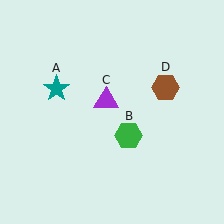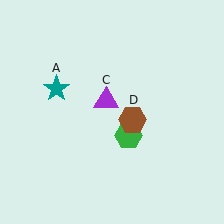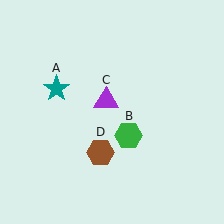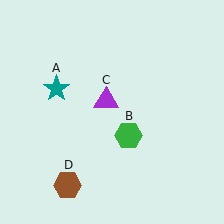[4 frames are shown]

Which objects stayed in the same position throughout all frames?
Teal star (object A) and green hexagon (object B) and purple triangle (object C) remained stationary.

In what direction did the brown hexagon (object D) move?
The brown hexagon (object D) moved down and to the left.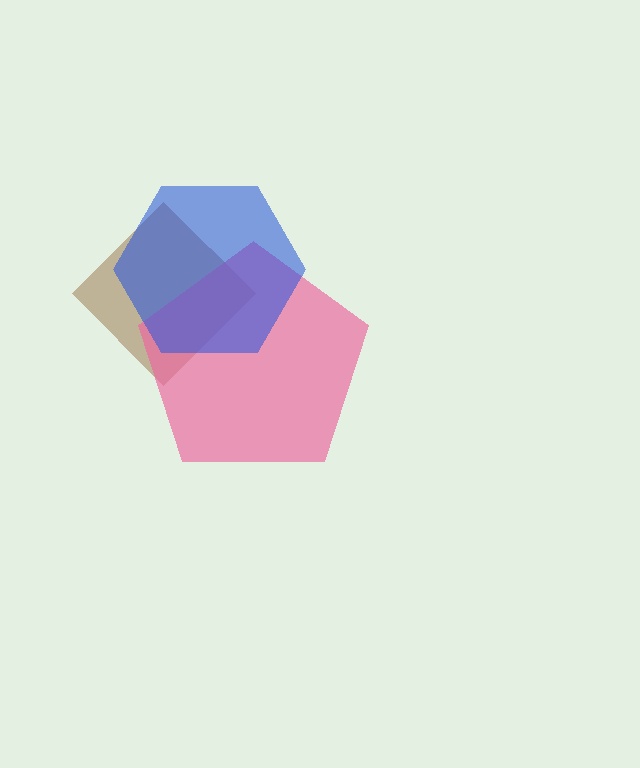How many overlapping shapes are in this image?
There are 3 overlapping shapes in the image.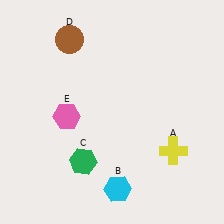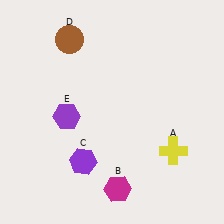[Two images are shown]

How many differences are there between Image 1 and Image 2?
There are 3 differences between the two images.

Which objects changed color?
B changed from cyan to magenta. C changed from green to purple. E changed from pink to purple.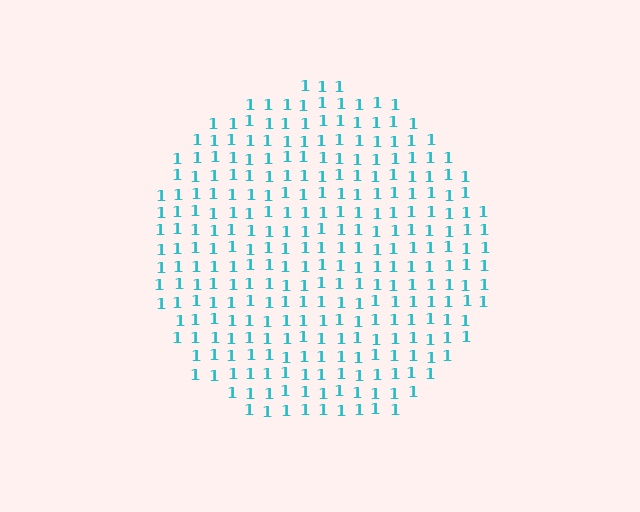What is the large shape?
The large shape is a circle.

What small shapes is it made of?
It is made of small digit 1's.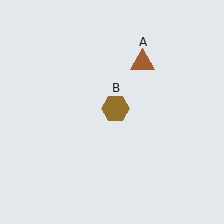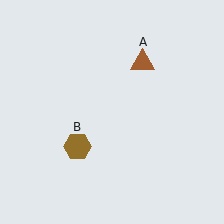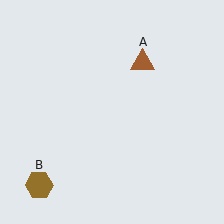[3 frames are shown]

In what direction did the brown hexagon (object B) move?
The brown hexagon (object B) moved down and to the left.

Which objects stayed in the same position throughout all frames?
Brown triangle (object A) remained stationary.